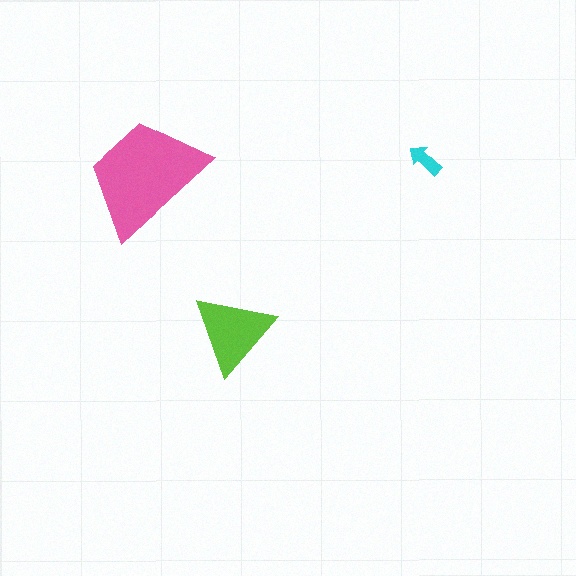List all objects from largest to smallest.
The pink trapezoid, the lime triangle, the cyan arrow.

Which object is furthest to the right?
The cyan arrow is rightmost.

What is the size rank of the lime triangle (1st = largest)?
2nd.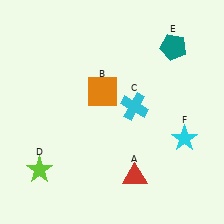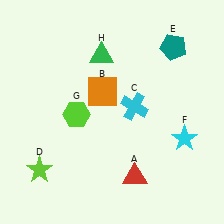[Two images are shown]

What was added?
A lime hexagon (G), a green triangle (H) were added in Image 2.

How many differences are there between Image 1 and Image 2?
There are 2 differences between the two images.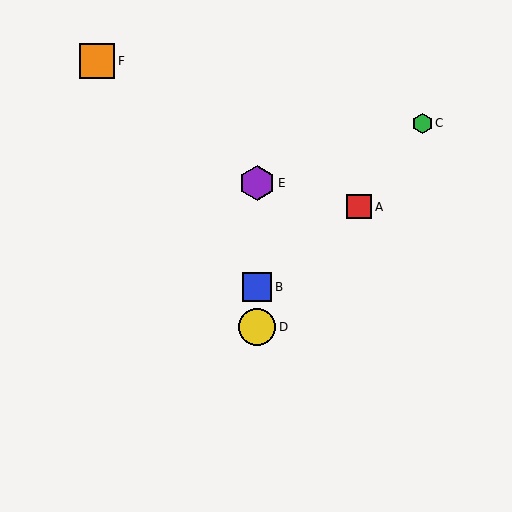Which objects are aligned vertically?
Objects B, D, E are aligned vertically.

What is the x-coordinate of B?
Object B is at x≈257.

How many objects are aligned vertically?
3 objects (B, D, E) are aligned vertically.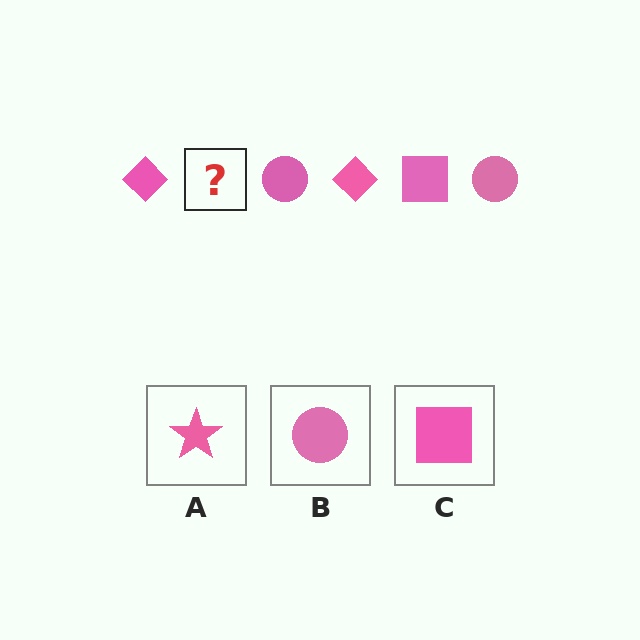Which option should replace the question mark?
Option C.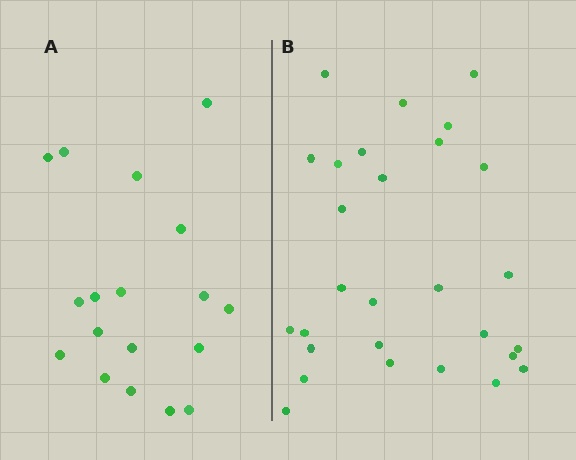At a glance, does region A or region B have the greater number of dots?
Region B (the right region) has more dots.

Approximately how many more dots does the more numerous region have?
Region B has roughly 10 or so more dots than region A.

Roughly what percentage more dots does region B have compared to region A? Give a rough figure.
About 55% more.